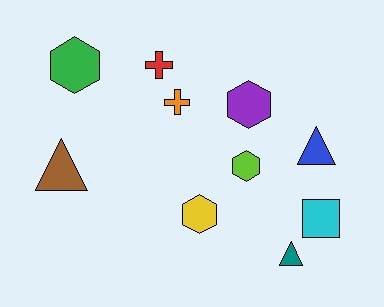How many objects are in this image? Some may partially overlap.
There are 10 objects.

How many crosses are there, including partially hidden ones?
There are 2 crosses.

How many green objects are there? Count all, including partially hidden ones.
There is 1 green object.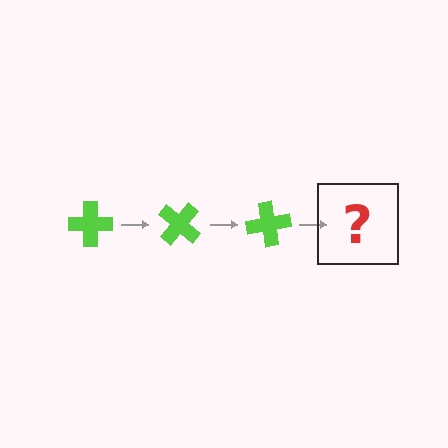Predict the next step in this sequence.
The next step is a lime cross rotated 120 degrees.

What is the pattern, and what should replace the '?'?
The pattern is that the cross rotates 40 degrees each step. The '?' should be a lime cross rotated 120 degrees.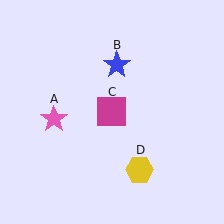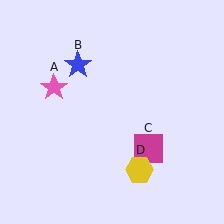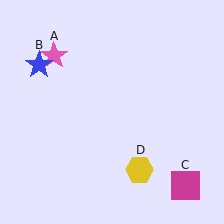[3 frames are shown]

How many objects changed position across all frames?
3 objects changed position: pink star (object A), blue star (object B), magenta square (object C).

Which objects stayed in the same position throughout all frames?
Yellow hexagon (object D) remained stationary.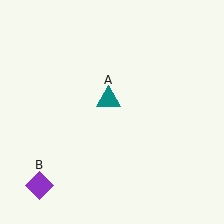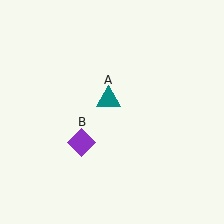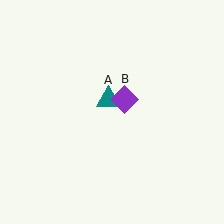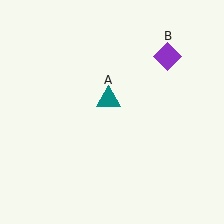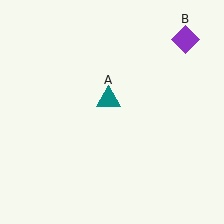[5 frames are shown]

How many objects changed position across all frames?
1 object changed position: purple diamond (object B).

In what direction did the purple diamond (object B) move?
The purple diamond (object B) moved up and to the right.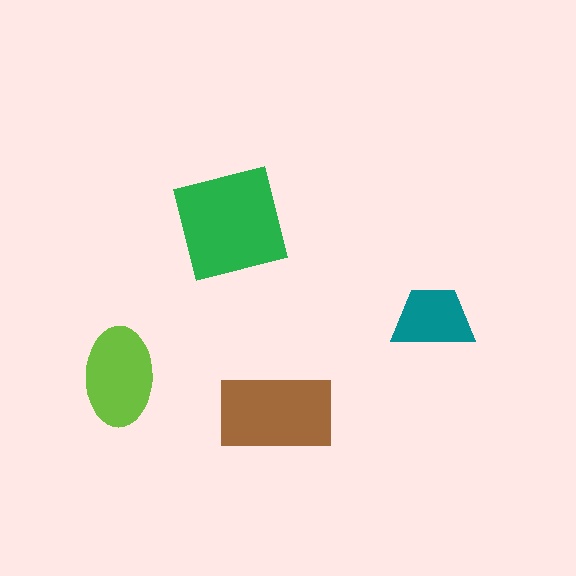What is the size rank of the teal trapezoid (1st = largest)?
4th.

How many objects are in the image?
There are 4 objects in the image.